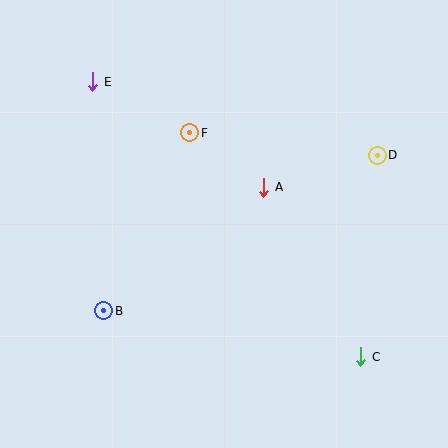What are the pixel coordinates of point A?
Point A is at (263, 187).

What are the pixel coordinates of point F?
Point F is at (189, 133).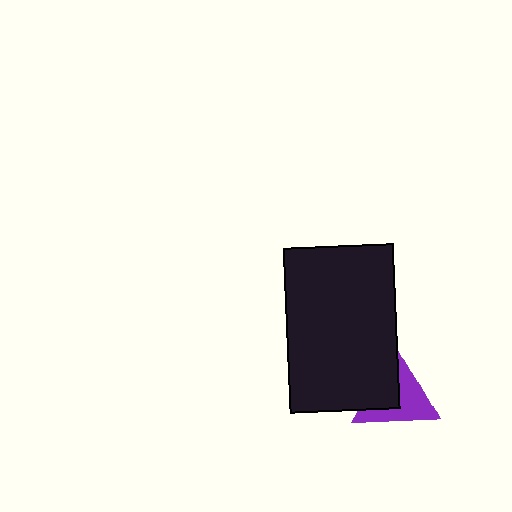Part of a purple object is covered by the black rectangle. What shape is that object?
It is a triangle.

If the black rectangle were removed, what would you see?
You would see the complete purple triangle.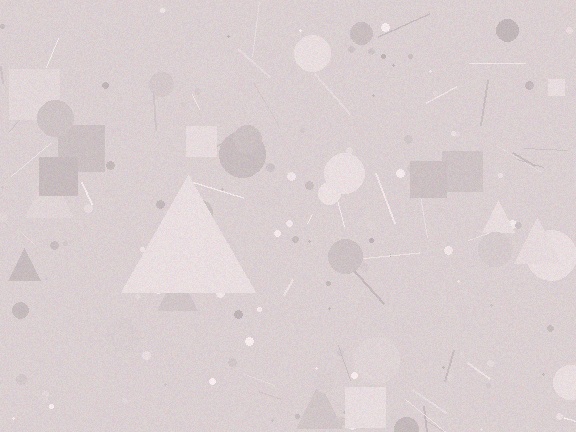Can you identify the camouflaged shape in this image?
The camouflaged shape is a triangle.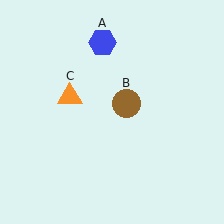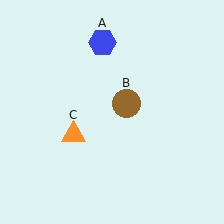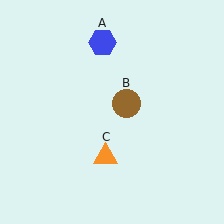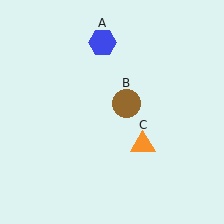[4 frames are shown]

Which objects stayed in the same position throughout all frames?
Blue hexagon (object A) and brown circle (object B) remained stationary.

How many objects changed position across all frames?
1 object changed position: orange triangle (object C).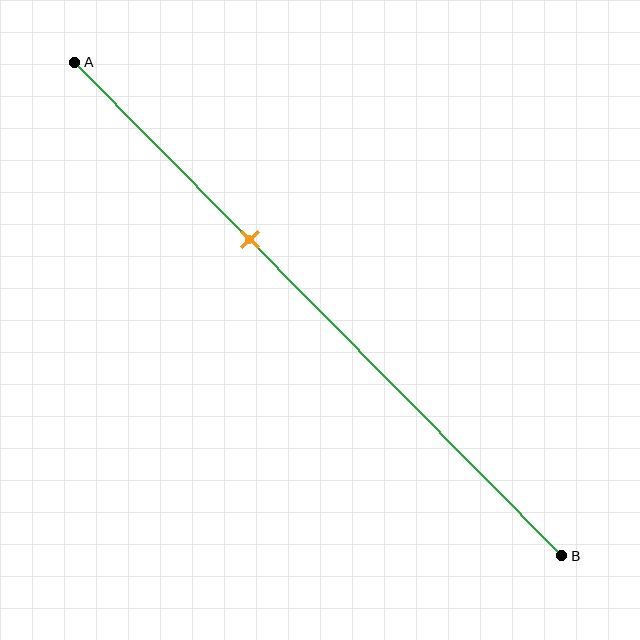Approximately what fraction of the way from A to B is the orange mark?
The orange mark is approximately 35% of the way from A to B.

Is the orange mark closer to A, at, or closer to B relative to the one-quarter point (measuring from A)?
The orange mark is closer to point B than the one-quarter point of segment AB.